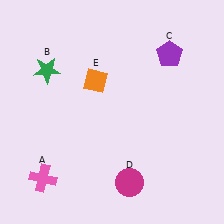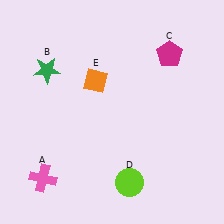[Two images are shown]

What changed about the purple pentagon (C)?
In Image 1, C is purple. In Image 2, it changed to magenta.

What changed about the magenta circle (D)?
In Image 1, D is magenta. In Image 2, it changed to lime.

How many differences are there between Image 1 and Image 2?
There are 2 differences between the two images.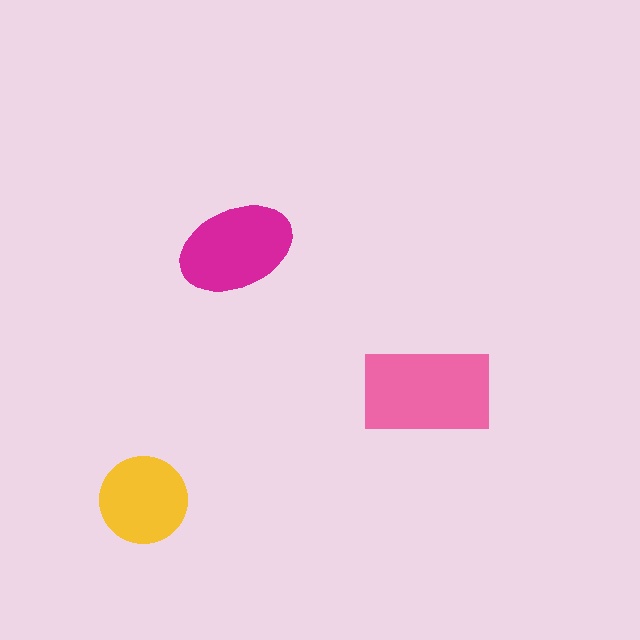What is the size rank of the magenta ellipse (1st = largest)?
2nd.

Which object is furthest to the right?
The pink rectangle is rightmost.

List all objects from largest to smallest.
The pink rectangle, the magenta ellipse, the yellow circle.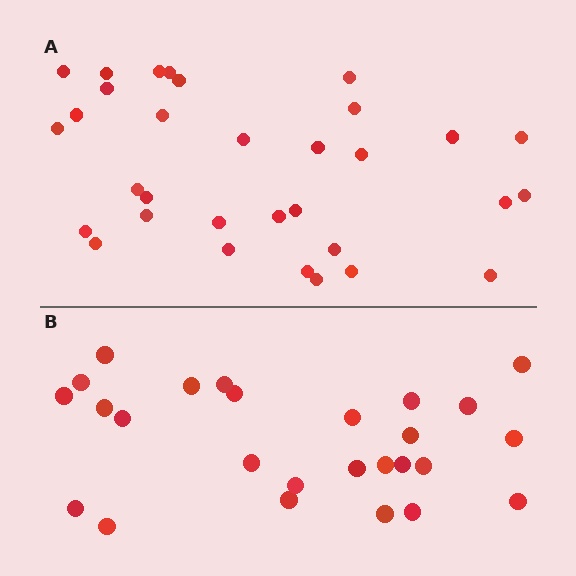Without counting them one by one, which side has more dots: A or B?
Region A (the top region) has more dots.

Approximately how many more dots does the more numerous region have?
Region A has about 6 more dots than region B.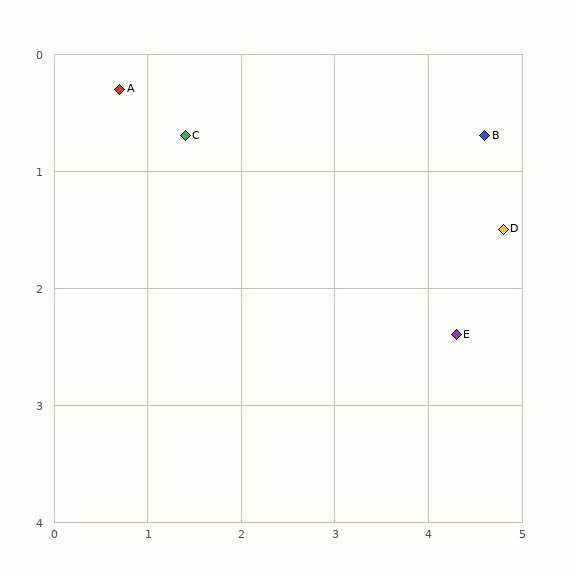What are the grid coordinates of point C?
Point C is at approximately (1.4, 0.7).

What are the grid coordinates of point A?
Point A is at approximately (0.7, 0.3).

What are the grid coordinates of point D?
Point D is at approximately (4.8, 1.5).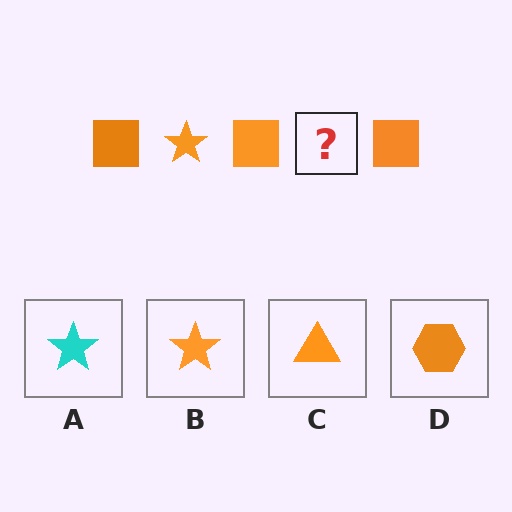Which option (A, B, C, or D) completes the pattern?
B.